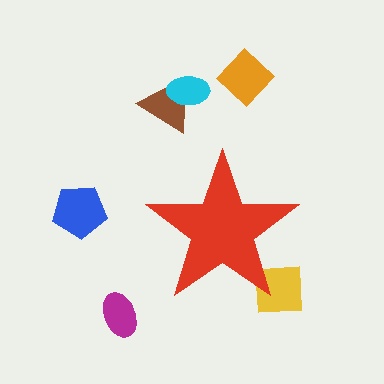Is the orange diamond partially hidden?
No, the orange diamond is fully visible.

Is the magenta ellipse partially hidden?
No, the magenta ellipse is fully visible.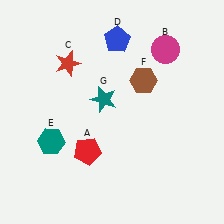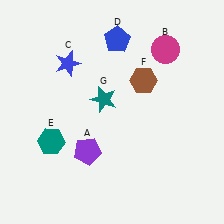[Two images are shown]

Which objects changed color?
A changed from red to purple. C changed from red to blue.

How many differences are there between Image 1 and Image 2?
There are 2 differences between the two images.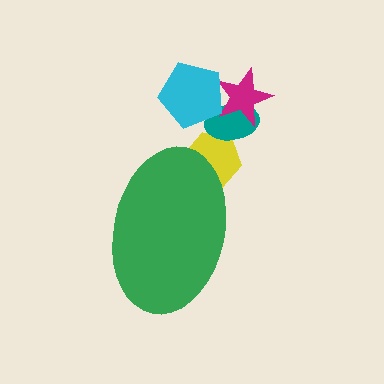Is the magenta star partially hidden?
No, the magenta star is fully visible.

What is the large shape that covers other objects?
A green ellipse.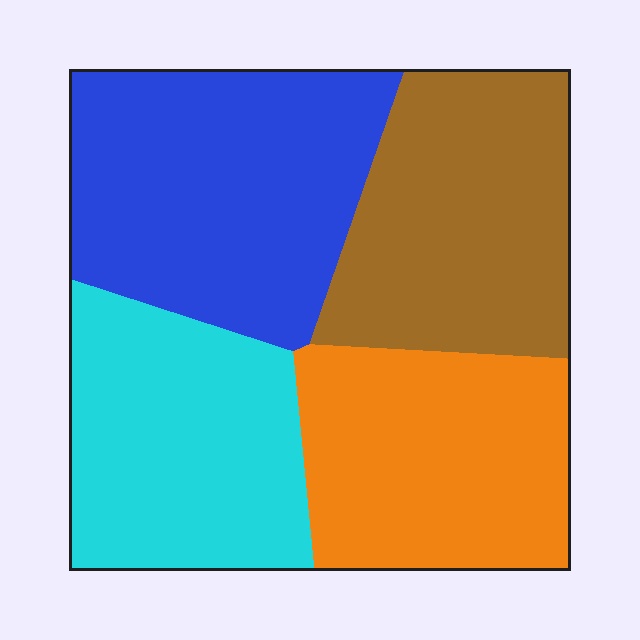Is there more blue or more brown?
Blue.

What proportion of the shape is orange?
Orange takes up about one quarter (1/4) of the shape.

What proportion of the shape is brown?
Brown takes up about one quarter (1/4) of the shape.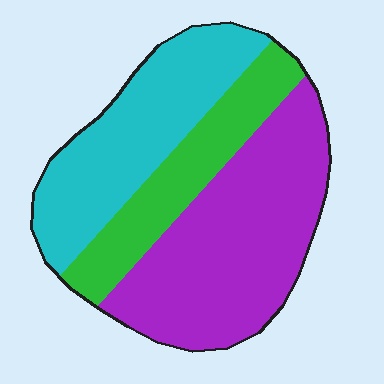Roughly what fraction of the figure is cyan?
Cyan takes up about one third (1/3) of the figure.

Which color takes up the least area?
Green, at roughly 20%.